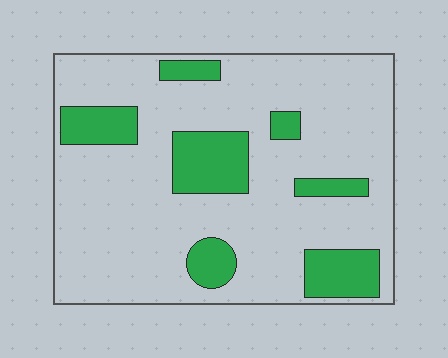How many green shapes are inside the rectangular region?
7.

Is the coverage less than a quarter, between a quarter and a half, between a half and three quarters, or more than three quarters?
Less than a quarter.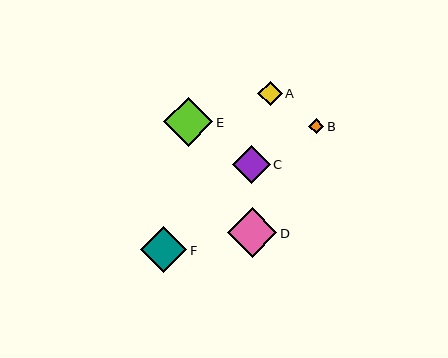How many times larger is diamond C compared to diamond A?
Diamond C is approximately 1.5 times the size of diamond A.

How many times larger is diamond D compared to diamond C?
Diamond D is approximately 1.3 times the size of diamond C.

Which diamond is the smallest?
Diamond B is the smallest with a size of approximately 15 pixels.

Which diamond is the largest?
Diamond D is the largest with a size of approximately 50 pixels.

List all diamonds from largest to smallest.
From largest to smallest: D, E, F, C, A, B.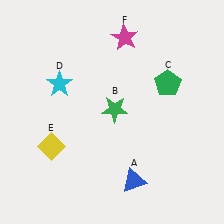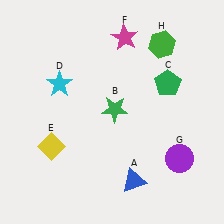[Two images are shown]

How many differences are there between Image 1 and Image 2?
There are 2 differences between the two images.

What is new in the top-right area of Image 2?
A green hexagon (H) was added in the top-right area of Image 2.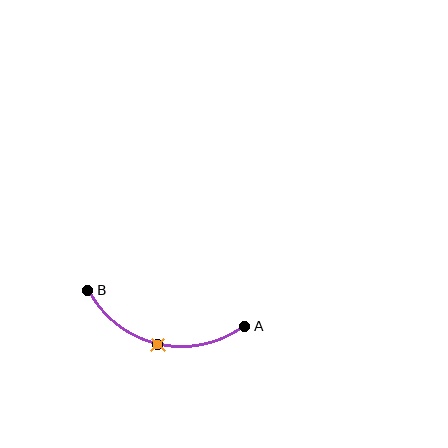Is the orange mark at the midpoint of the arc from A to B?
Yes. The orange mark lies on the arc at equal arc-length from both A and B — it is the arc midpoint.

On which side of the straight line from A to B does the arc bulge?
The arc bulges below the straight line connecting A and B.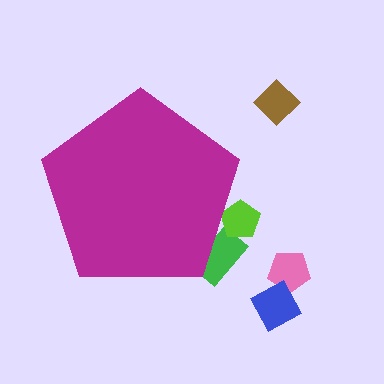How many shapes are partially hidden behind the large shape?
2 shapes are partially hidden.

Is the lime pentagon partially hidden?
Yes, the lime pentagon is partially hidden behind the magenta pentagon.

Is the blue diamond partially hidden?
No, the blue diamond is fully visible.